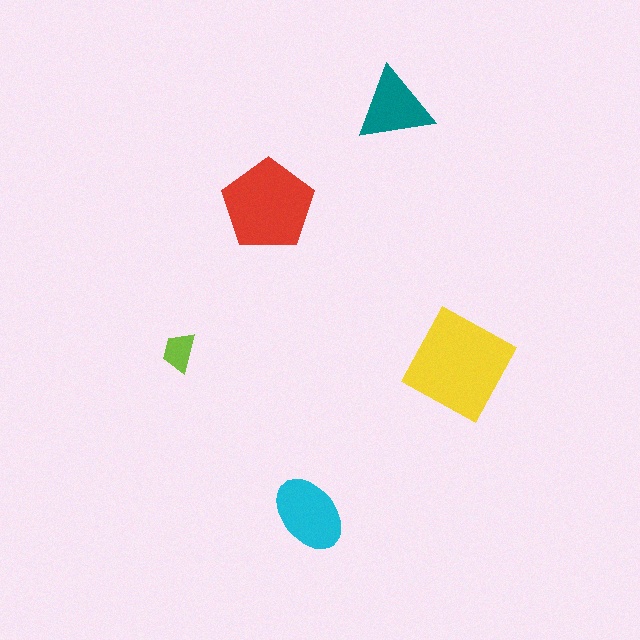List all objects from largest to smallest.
The yellow diamond, the red pentagon, the cyan ellipse, the teal triangle, the lime trapezoid.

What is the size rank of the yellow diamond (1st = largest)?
1st.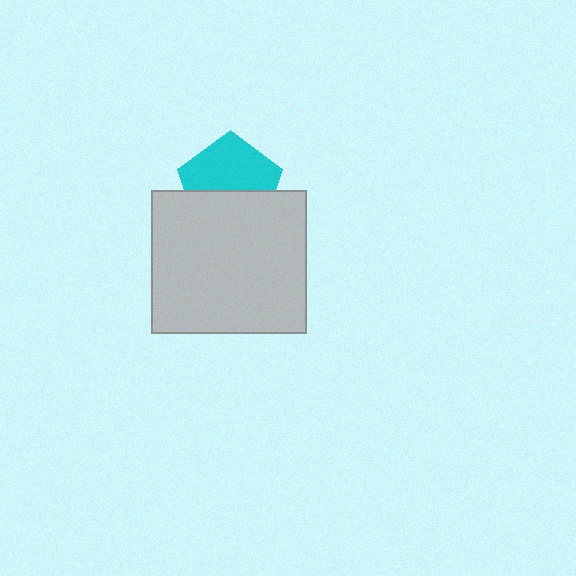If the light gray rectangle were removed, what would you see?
You would see the complete cyan pentagon.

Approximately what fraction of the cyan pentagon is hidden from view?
Roughly 45% of the cyan pentagon is hidden behind the light gray rectangle.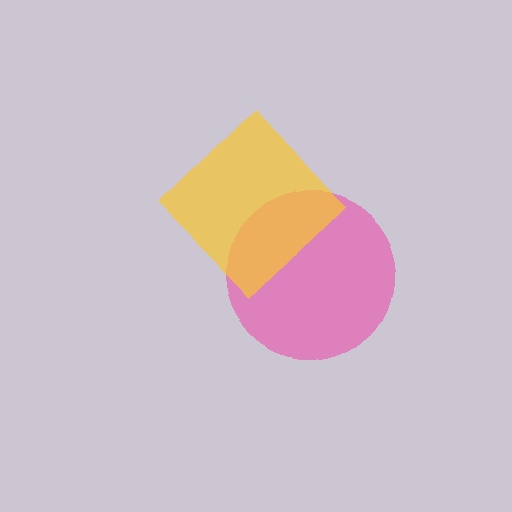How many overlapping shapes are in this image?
There are 2 overlapping shapes in the image.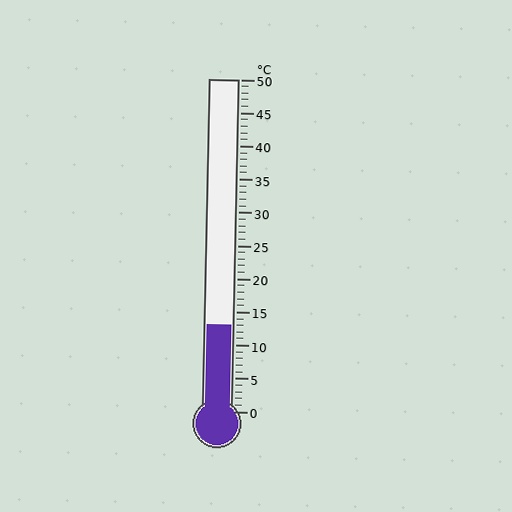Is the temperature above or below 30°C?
The temperature is below 30°C.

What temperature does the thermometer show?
The thermometer shows approximately 13°C.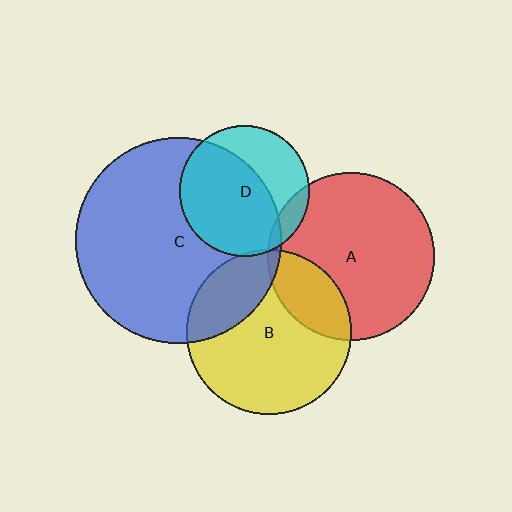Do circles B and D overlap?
Yes.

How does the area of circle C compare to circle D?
Approximately 2.5 times.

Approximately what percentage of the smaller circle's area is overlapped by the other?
Approximately 5%.